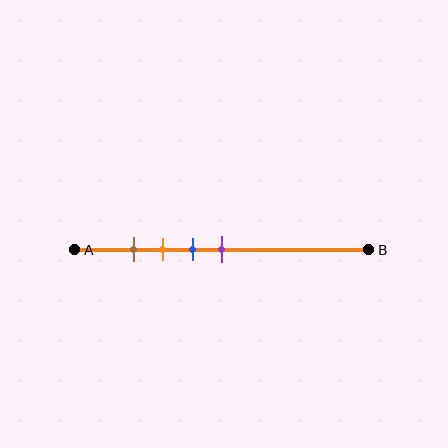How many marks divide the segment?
There are 4 marks dividing the segment.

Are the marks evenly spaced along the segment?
Yes, the marks are approximately evenly spaced.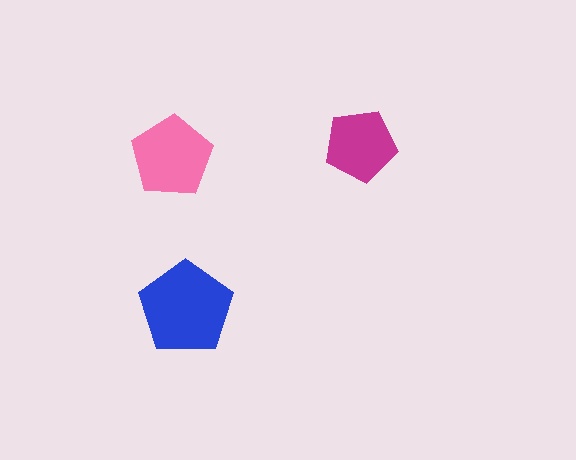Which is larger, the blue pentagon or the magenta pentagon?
The blue one.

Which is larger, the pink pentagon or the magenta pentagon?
The pink one.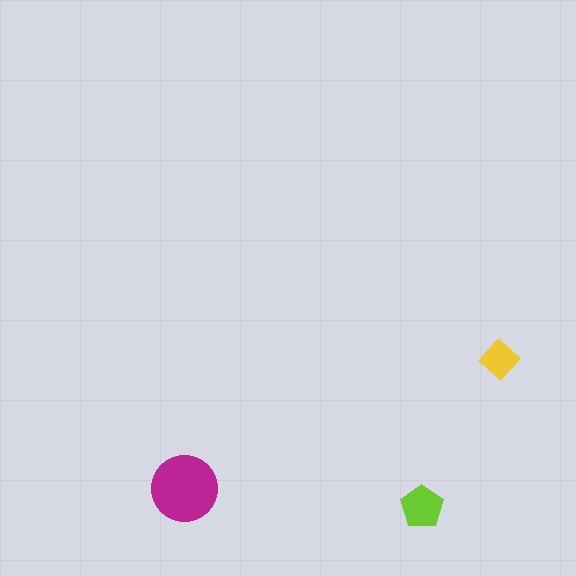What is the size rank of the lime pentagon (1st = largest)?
2nd.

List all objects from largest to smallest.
The magenta circle, the lime pentagon, the yellow diamond.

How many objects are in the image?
There are 3 objects in the image.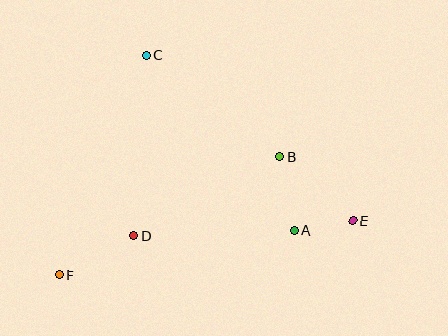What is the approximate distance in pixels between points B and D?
The distance between B and D is approximately 166 pixels.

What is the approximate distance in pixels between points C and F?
The distance between C and F is approximately 237 pixels.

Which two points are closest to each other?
Points A and E are closest to each other.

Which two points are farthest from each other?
Points E and F are farthest from each other.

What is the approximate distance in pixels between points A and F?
The distance between A and F is approximately 240 pixels.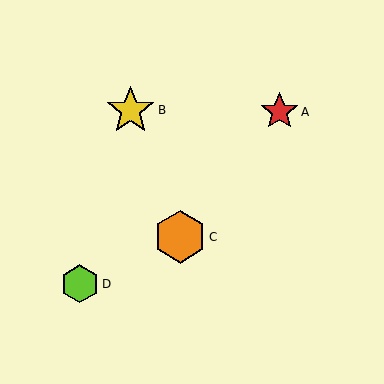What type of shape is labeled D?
Shape D is a lime hexagon.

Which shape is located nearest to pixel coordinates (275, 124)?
The red star (labeled A) at (279, 112) is nearest to that location.